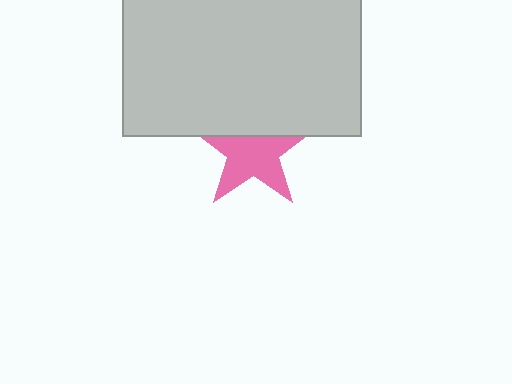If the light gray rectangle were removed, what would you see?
You would see the complete pink star.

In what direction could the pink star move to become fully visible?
The pink star could move down. That would shift it out from behind the light gray rectangle entirely.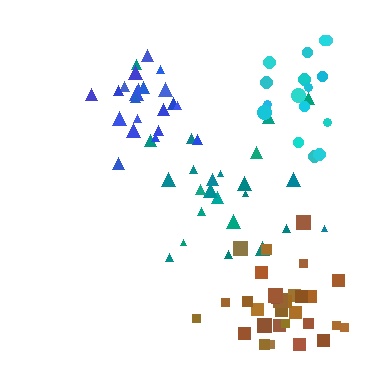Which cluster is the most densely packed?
Brown.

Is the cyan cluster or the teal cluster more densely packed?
Cyan.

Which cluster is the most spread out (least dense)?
Teal.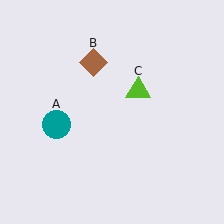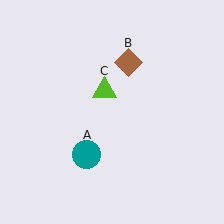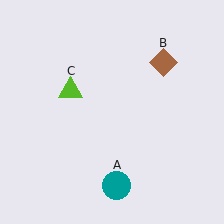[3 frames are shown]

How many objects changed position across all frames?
3 objects changed position: teal circle (object A), brown diamond (object B), lime triangle (object C).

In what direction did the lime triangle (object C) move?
The lime triangle (object C) moved left.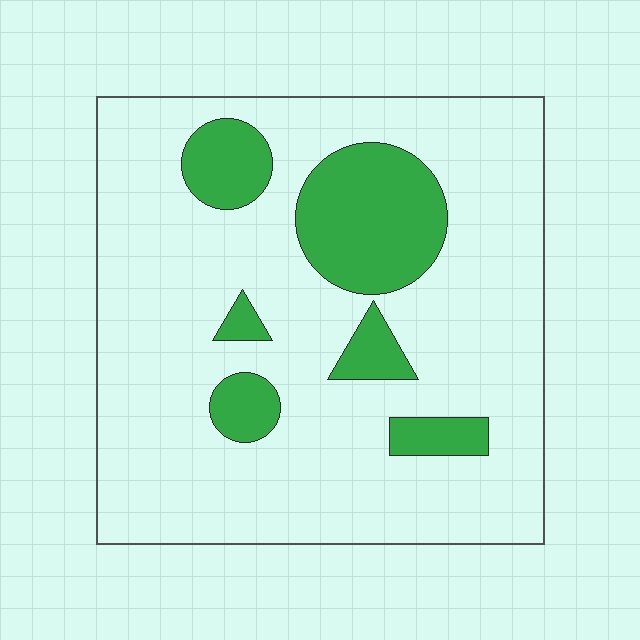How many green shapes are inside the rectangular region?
6.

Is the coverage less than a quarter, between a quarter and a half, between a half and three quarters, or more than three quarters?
Less than a quarter.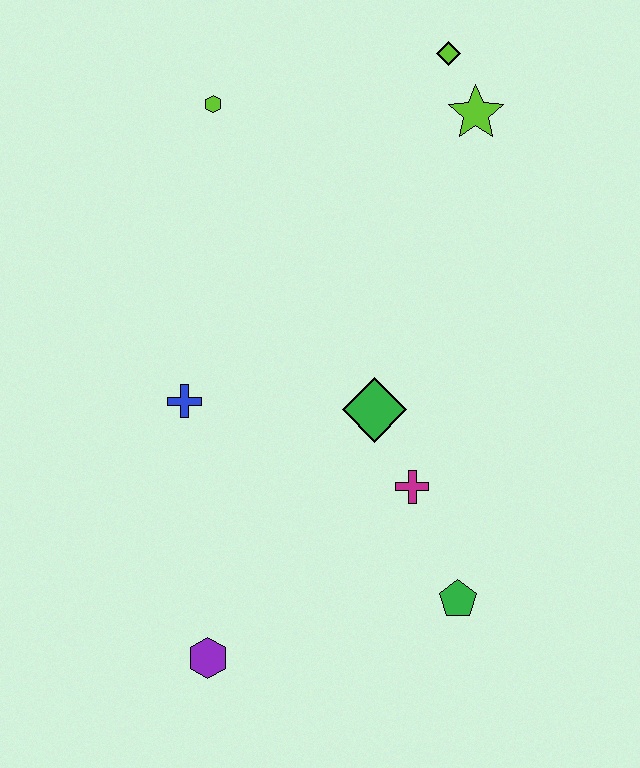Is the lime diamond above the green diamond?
Yes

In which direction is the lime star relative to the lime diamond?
The lime star is below the lime diamond.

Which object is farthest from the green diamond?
The lime diamond is farthest from the green diamond.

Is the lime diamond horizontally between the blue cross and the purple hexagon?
No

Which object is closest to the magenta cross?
The green diamond is closest to the magenta cross.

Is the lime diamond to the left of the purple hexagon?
No